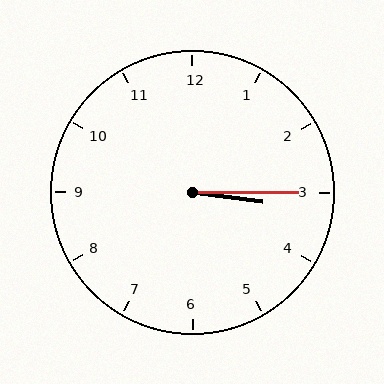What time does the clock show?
3:15.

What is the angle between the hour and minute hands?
Approximately 8 degrees.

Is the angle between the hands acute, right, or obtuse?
It is acute.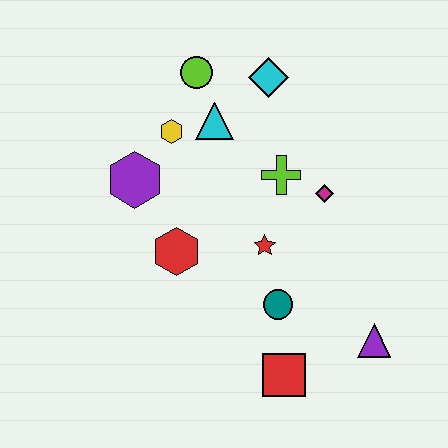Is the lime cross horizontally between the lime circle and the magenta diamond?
Yes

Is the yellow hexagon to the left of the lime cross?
Yes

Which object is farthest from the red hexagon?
The purple triangle is farthest from the red hexagon.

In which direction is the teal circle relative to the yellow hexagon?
The teal circle is below the yellow hexagon.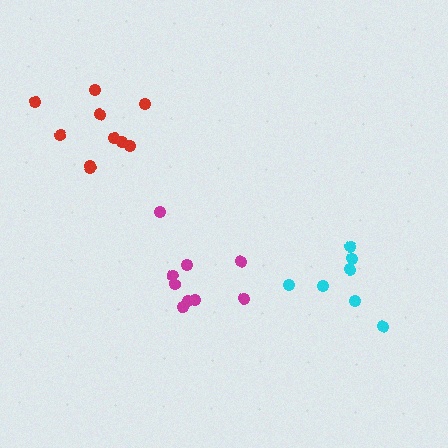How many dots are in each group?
Group 1: 9 dots, Group 2: 10 dots, Group 3: 7 dots (26 total).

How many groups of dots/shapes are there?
There are 3 groups.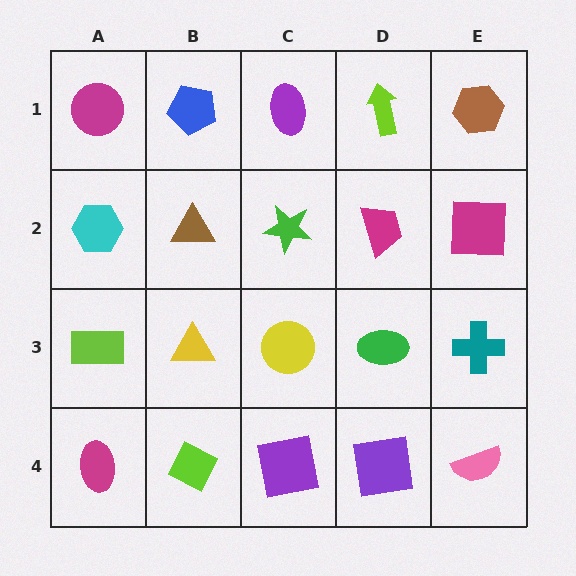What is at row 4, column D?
A purple square.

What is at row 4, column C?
A purple square.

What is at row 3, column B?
A yellow triangle.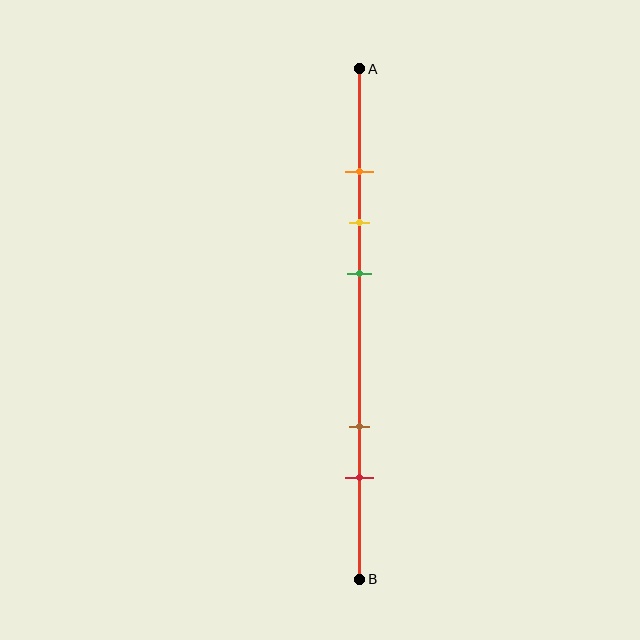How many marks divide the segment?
There are 5 marks dividing the segment.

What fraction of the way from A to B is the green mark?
The green mark is approximately 40% (0.4) of the way from A to B.